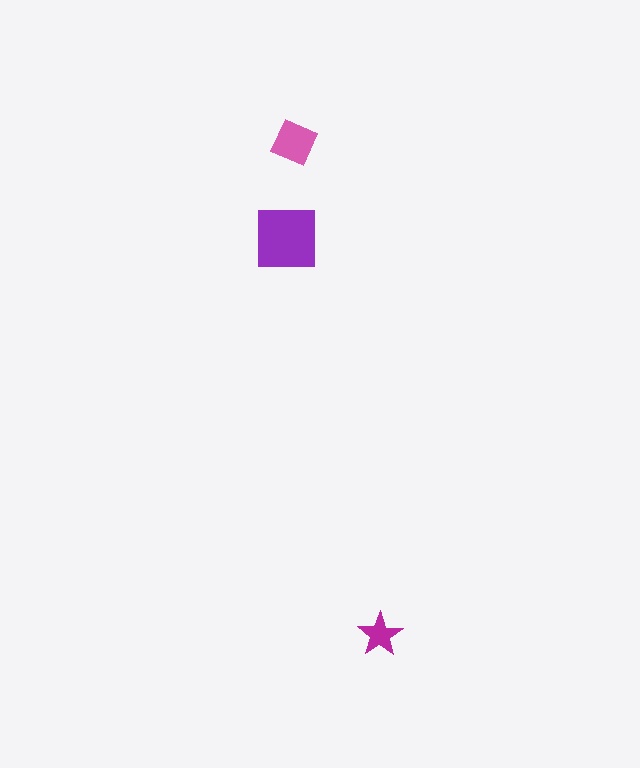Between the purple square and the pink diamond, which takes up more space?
The purple square.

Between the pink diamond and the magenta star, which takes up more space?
The pink diamond.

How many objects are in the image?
There are 3 objects in the image.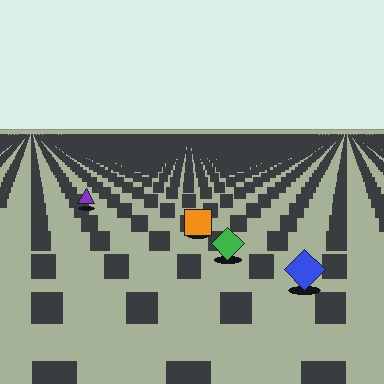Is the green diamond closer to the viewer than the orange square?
Yes. The green diamond is closer — you can tell from the texture gradient: the ground texture is coarser near it.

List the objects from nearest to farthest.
From nearest to farthest: the blue diamond, the green diamond, the orange square, the purple triangle.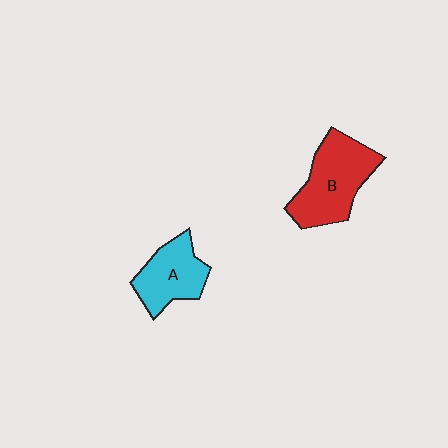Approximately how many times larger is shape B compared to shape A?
Approximately 1.4 times.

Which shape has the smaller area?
Shape A (cyan).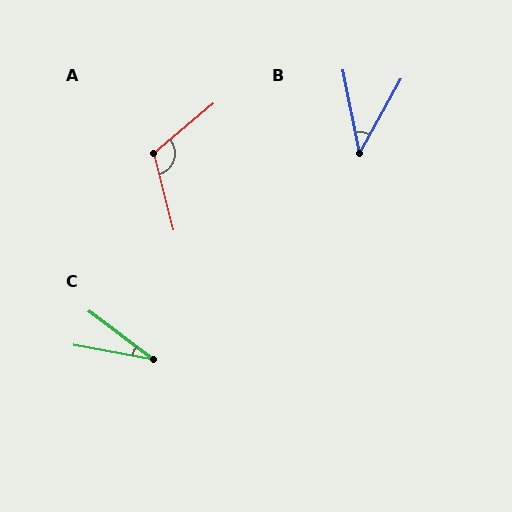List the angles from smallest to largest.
C (27°), B (40°), A (116°).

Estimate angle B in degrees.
Approximately 40 degrees.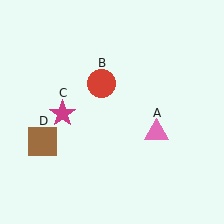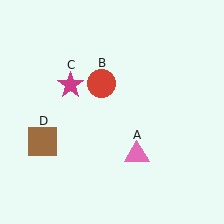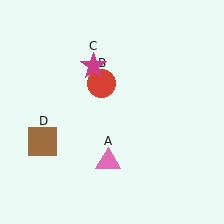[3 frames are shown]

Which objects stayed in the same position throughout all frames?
Red circle (object B) and brown square (object D) remained stationary.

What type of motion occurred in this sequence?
The pink triangle (object A), magenta star (object C) rotated clockwise around the center of the scene.